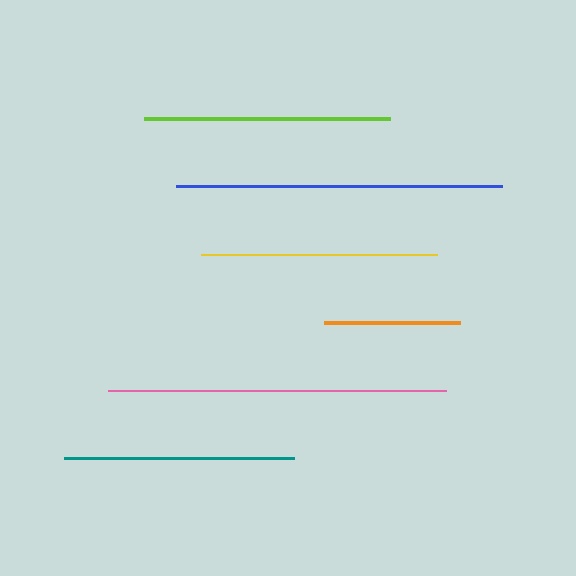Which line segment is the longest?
The pink line is the longest at approximately 339 pixels.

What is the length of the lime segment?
The lime segment is approximately 246 pixels long.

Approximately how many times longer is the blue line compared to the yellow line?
The blue line is approximately 1.4 times the length of the yellow line.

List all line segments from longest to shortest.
From longest to shortest: pink, blue, lime, yellow, teal, orange.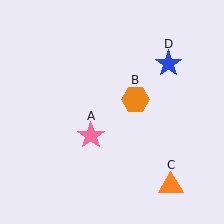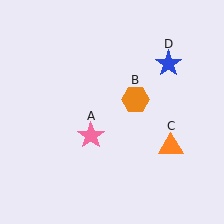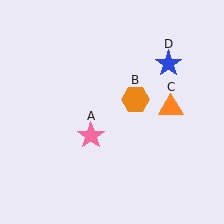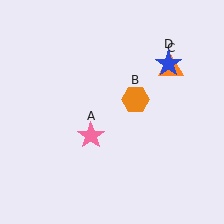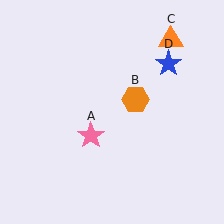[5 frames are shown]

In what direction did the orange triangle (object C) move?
The orange triangle (object C) moved up.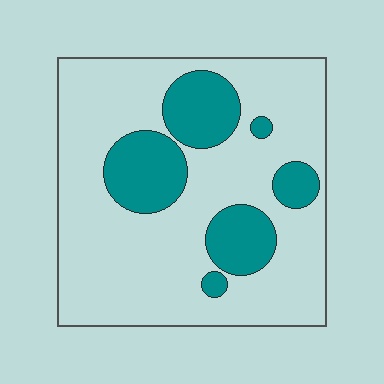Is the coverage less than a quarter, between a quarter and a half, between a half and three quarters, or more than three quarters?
Less than a quarter.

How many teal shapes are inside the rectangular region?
6.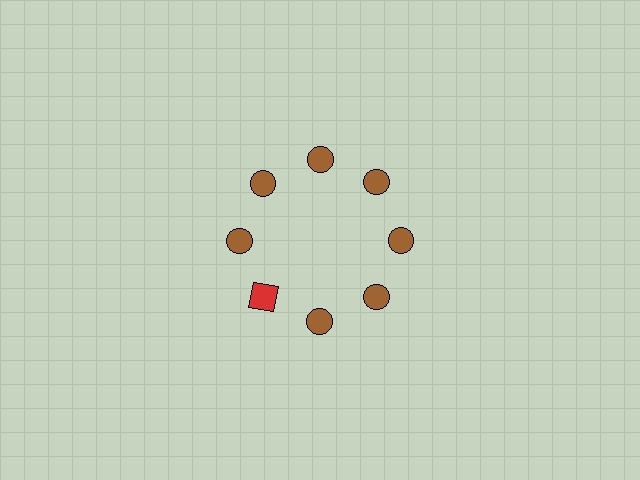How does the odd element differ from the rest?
It differs in both color (red instead of brown) and shape (square instead of circle).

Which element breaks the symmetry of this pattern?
The red square at roughly the 8 o'clock position breaks the symmetry. All other shapes are brown circles.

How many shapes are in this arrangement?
There are 8 shapes arranged in a ring pattern.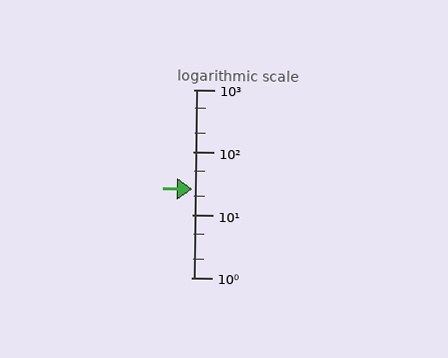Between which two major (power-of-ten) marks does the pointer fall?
The pointer is between 10 and 100.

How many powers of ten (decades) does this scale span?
The scale spans 3 decades, from 1 to 1000.